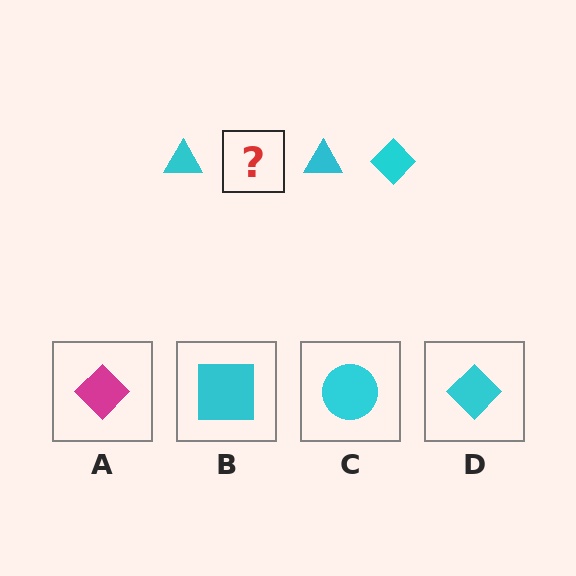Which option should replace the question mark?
Option D.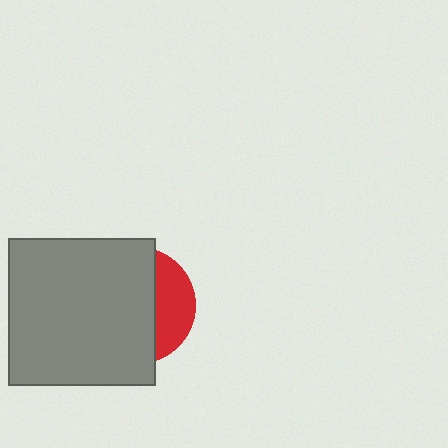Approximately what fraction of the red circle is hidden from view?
Roughly 69% of the red circle is hidden behind the gray square.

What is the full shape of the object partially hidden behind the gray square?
The partially hidden object is a red circle.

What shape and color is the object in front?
The object in front is a gray square.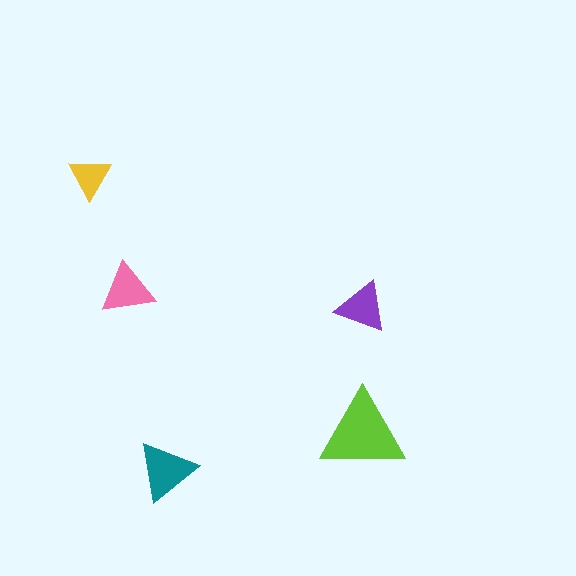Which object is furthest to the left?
The yellow triangle is leftmost.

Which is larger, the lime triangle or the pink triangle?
The lime one.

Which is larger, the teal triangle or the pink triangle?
The teal one.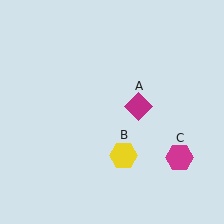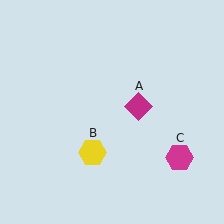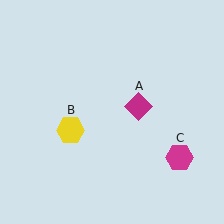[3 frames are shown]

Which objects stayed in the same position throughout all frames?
Magenta diamond (object A) and magenta hexagon (object C) remained stationary.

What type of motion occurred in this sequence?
The yellow hexagon (object B) rotated clockwise around the center of the scene.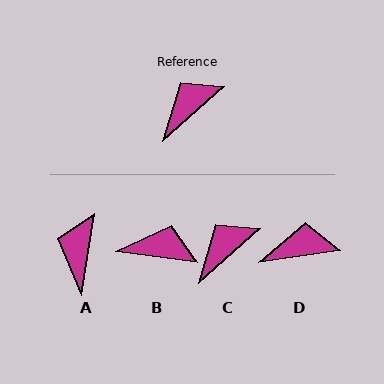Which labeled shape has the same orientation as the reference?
C.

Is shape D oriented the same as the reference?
No, it is off by about 33 degrees.